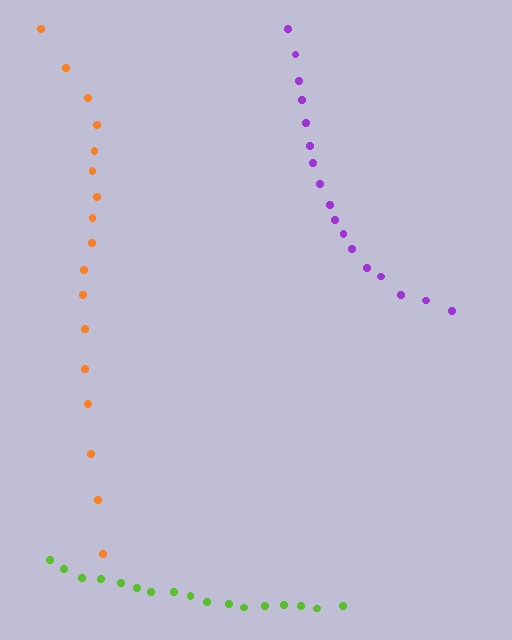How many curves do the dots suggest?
There are 3 distinct paths.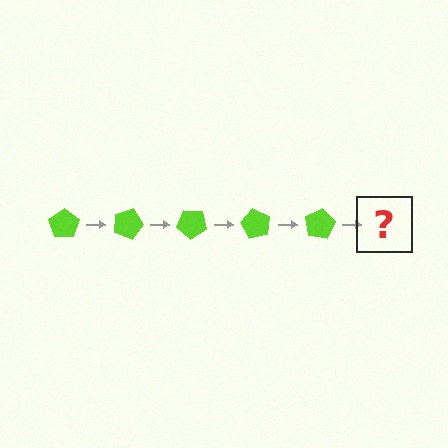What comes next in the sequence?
The next element should be a lime pentagon rotated 100 degrees.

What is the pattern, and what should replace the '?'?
The pattern is that the pentagon rotates 20 degrees each step. The '?' should be a lime pentagon rotated 100 degrees.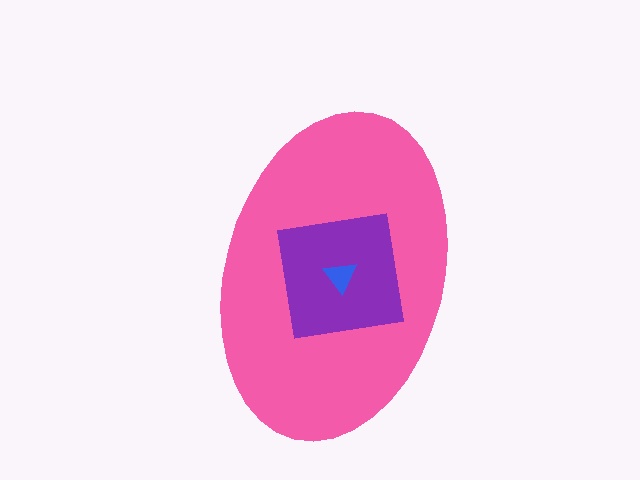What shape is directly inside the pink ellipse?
The purple square.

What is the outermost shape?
The pink ellipse.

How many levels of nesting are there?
3.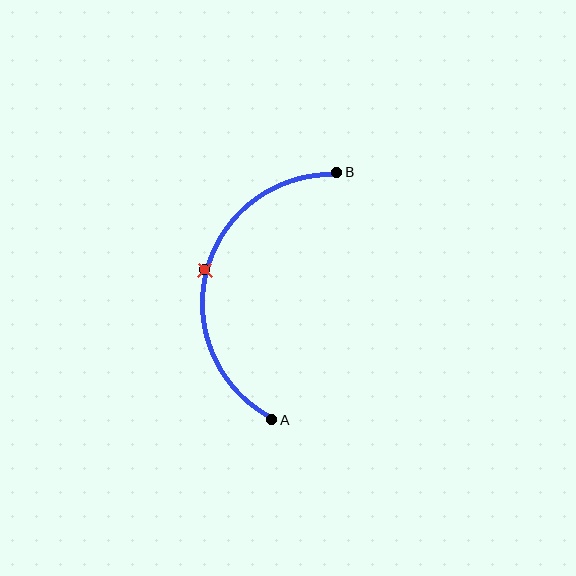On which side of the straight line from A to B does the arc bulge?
The arc bulges to the left of the straight line connecting A and B.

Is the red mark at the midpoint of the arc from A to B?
Yes. The red mark lies on the arc at equal arc-length from both A and B — it is the arc midpoint.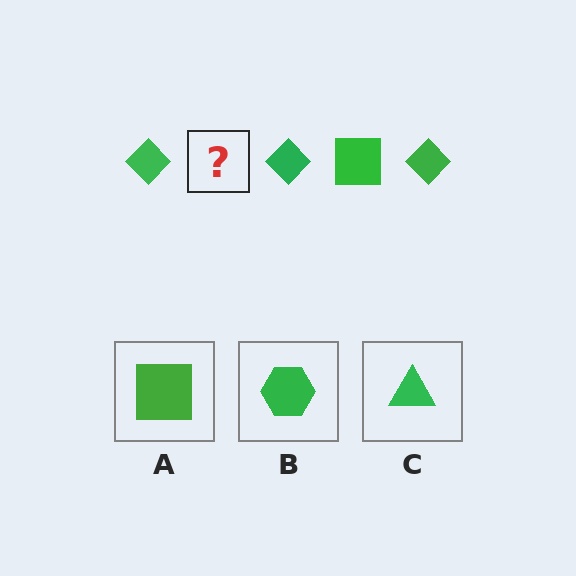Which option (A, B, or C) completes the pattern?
A.